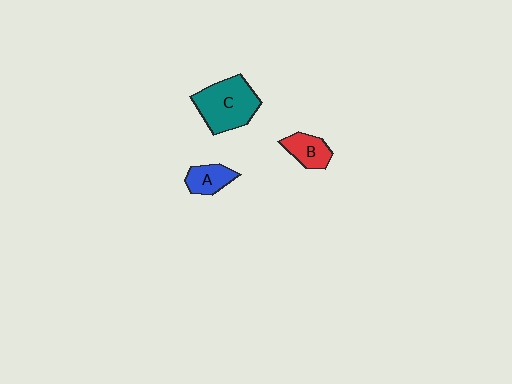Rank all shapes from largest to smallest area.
From largest to smallest: C (teal), B (red), A (blue).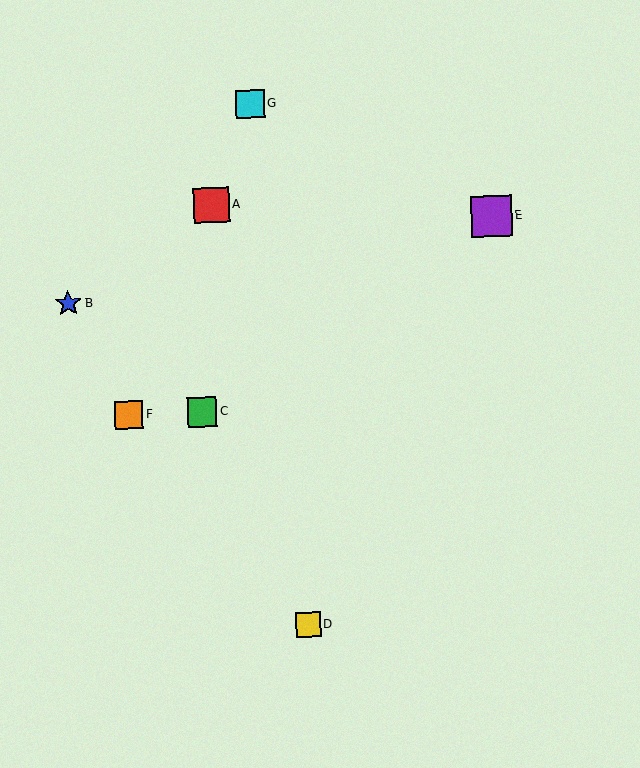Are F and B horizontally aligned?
No, F is at y≈415 and B is at y≈303.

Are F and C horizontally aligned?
Yes, both are at y≈415.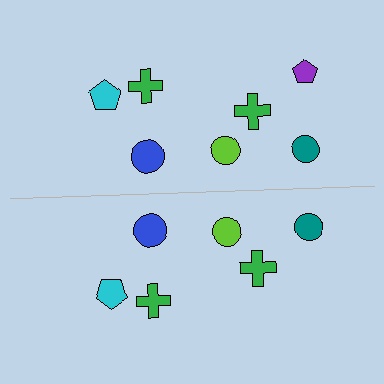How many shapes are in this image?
There are 13 shapes in this image.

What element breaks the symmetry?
A purple pentagon is missing from the bottom side.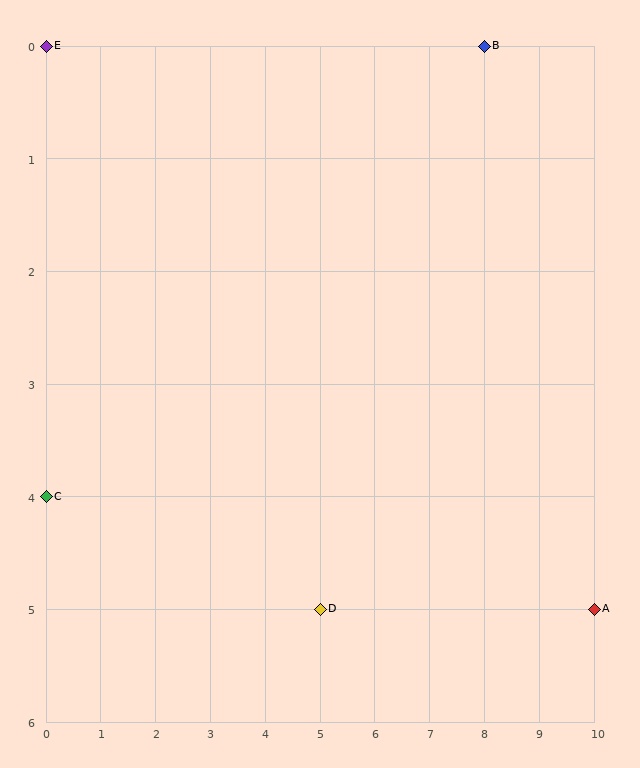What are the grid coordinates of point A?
Point A is at grid coordinates (10, 5).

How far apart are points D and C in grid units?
Points D and C are 5 columns and 1 row apart (about 5.1 grid units diagonally).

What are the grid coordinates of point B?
Point B is at grid coordinates (8, 0).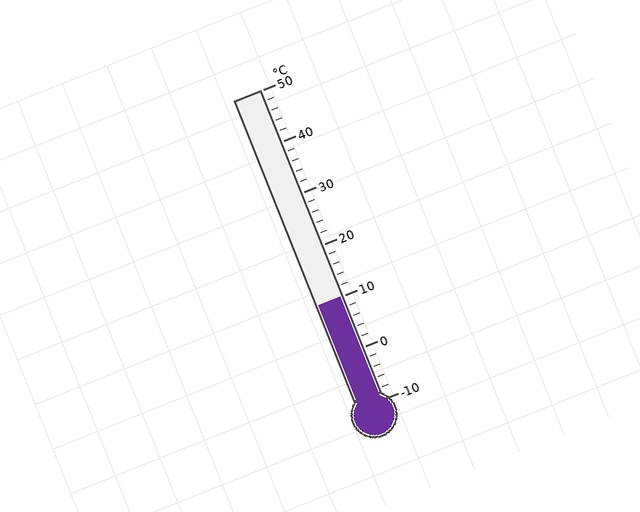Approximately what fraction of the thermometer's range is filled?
The thermometer is filled to approximately 35% of its range.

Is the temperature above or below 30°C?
The temperature is below 30°C.